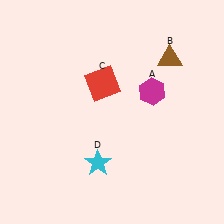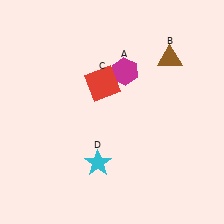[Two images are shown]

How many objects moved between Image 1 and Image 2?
1 object moved between the two images.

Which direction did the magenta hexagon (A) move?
The magenta hexagon (A) moved left.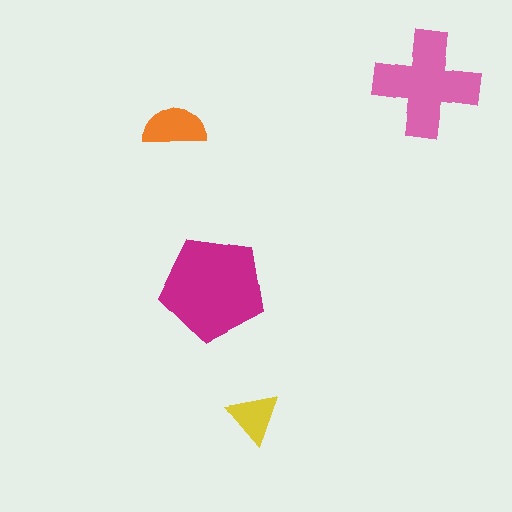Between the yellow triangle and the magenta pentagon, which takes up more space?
The magenta pentagon.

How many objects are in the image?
There are 4 objects in the image.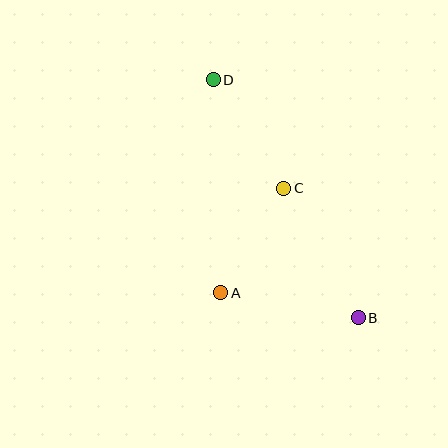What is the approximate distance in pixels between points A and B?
The distance between A and B is approximately 140 pixels.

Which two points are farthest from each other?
Points B and D are farthest from each other.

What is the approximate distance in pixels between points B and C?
The distance between B and C is approximately 150 pixels.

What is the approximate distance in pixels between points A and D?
The distance between A and D is approximately 213 pixels.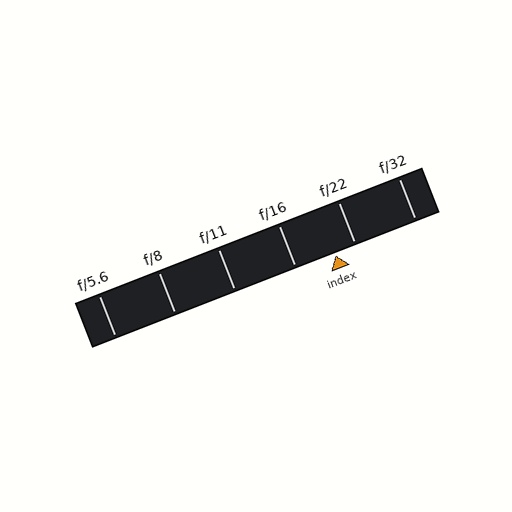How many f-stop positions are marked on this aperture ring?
There are 6 f-stop positions marked.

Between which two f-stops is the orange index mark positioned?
The index mark is between f/16 and f/22.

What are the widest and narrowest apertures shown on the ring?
The widest aperture shown is f/5.6 and the narrowest is f/32.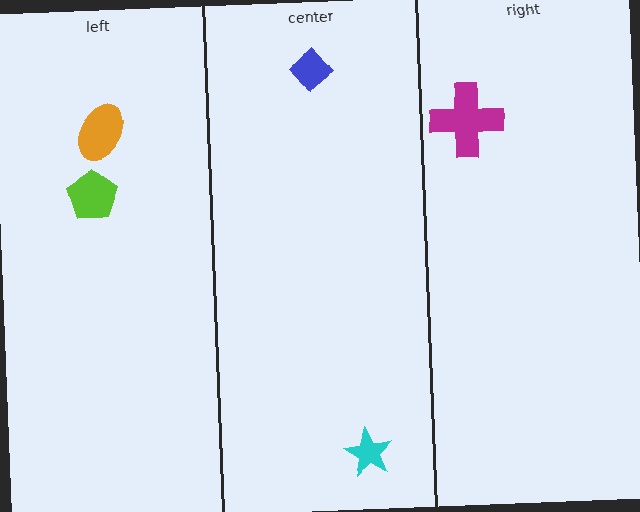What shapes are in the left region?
The orange ellipse, the lime pentagon.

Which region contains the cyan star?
The center region.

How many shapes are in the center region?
2.